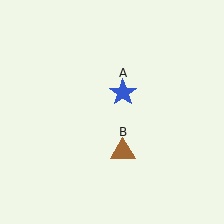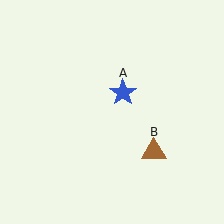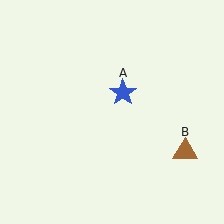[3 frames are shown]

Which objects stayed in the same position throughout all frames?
Blue star (object A) remained stationary.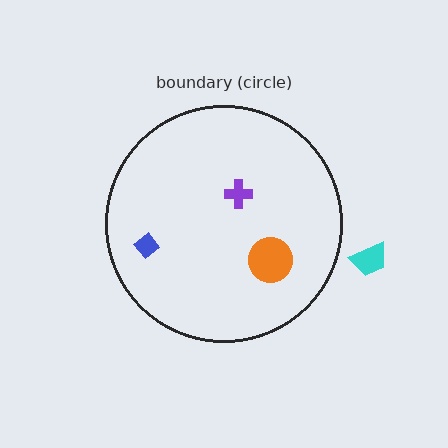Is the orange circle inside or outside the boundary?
Inside.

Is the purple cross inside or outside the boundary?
Inside.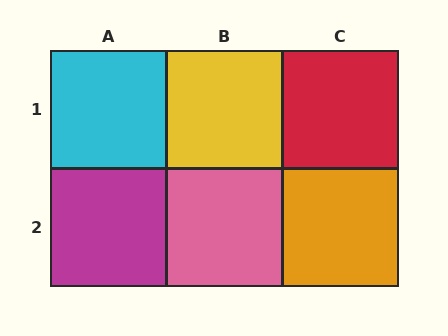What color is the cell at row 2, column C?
Orange.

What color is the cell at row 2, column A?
Magenta.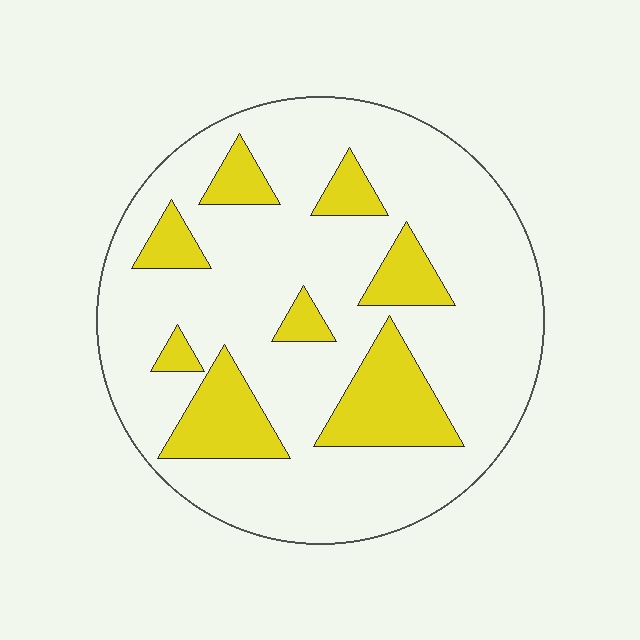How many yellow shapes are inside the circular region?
8.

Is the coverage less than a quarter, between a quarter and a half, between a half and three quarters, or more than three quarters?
Less than a quarter.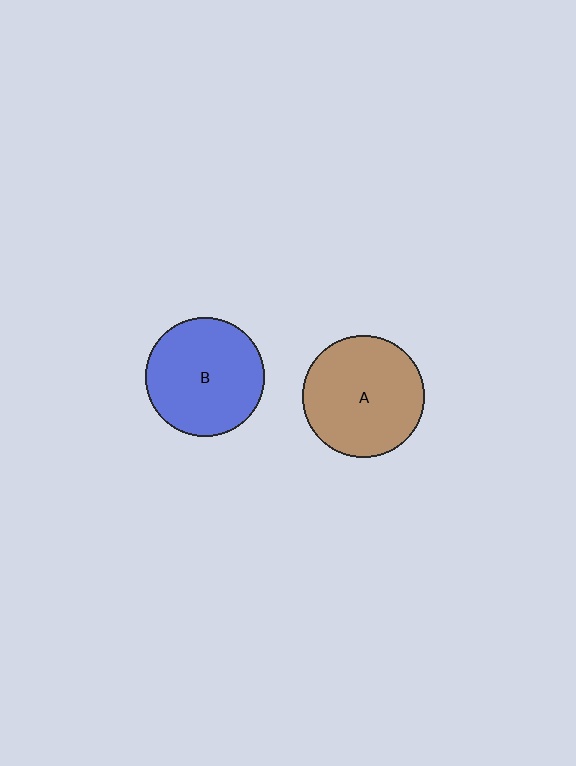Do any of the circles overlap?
No, none of the circles overlap.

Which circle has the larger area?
Circle A (brown).